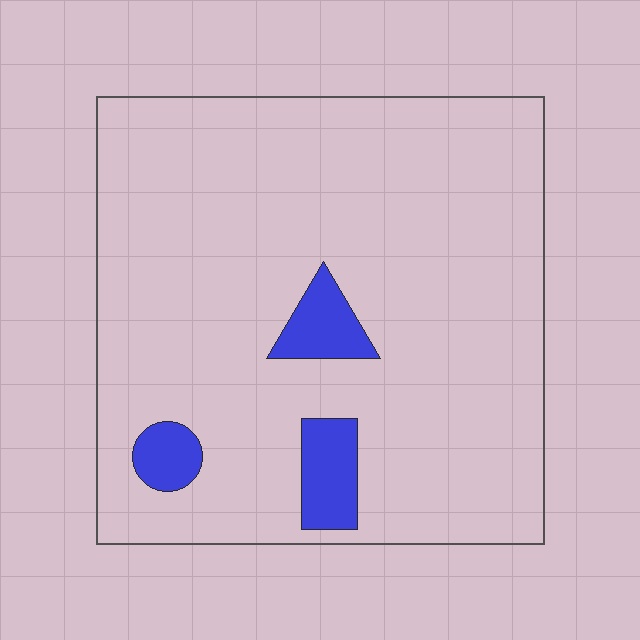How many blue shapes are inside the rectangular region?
3.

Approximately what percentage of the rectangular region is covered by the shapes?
Approximately 10%.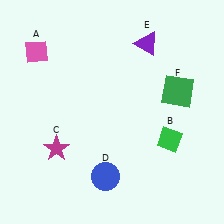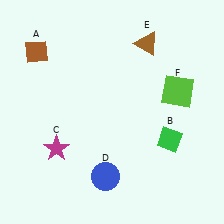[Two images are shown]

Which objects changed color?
A changed from pink to brown. E changed from purple to brown. F changed from green to lime.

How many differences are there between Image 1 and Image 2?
There are 3 differences between the two images.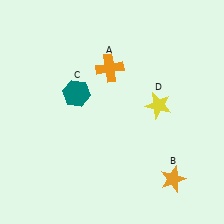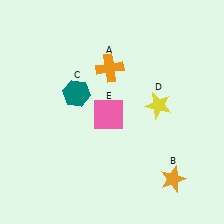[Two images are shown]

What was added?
A pink square (E) was added in Image 2.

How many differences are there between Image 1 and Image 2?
There is 1 difference between the two images.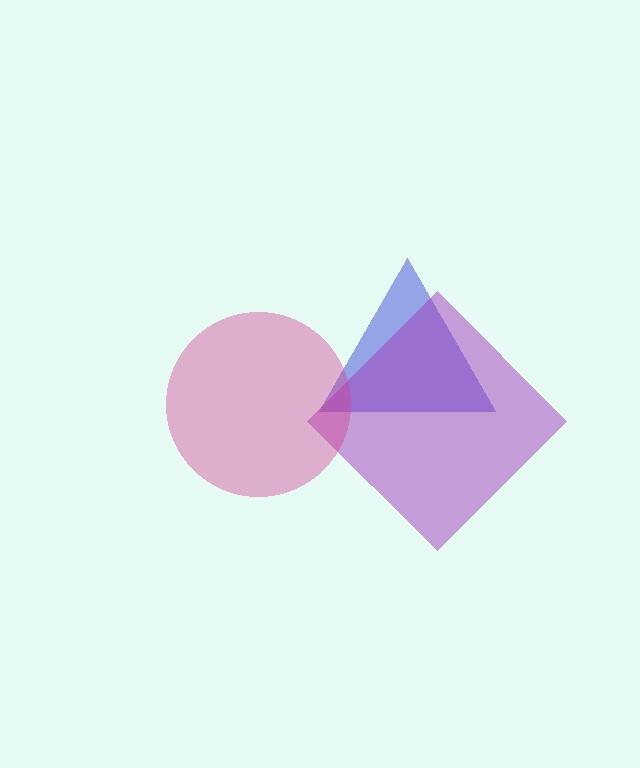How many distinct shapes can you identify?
There are 3 distinct shapes: a blue triangle, a purple diamond, a magenta circle.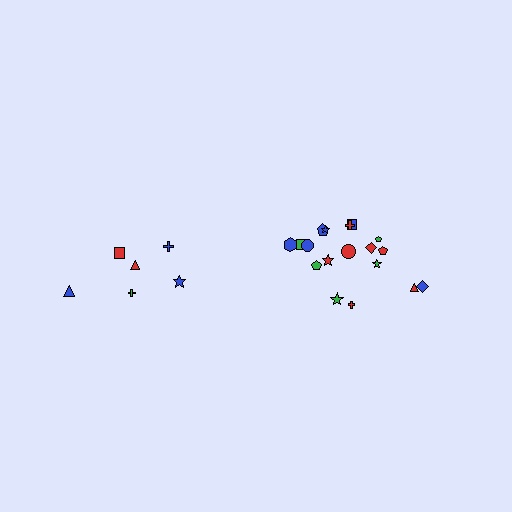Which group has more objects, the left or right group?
The right group.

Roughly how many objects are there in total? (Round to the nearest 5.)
Roughly 25 objects in total.